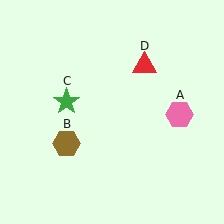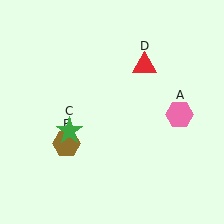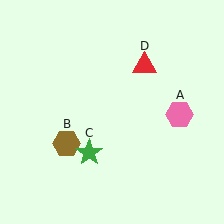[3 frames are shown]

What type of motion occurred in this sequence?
The green star (object C) rotated counterclockwise around the center of the scene.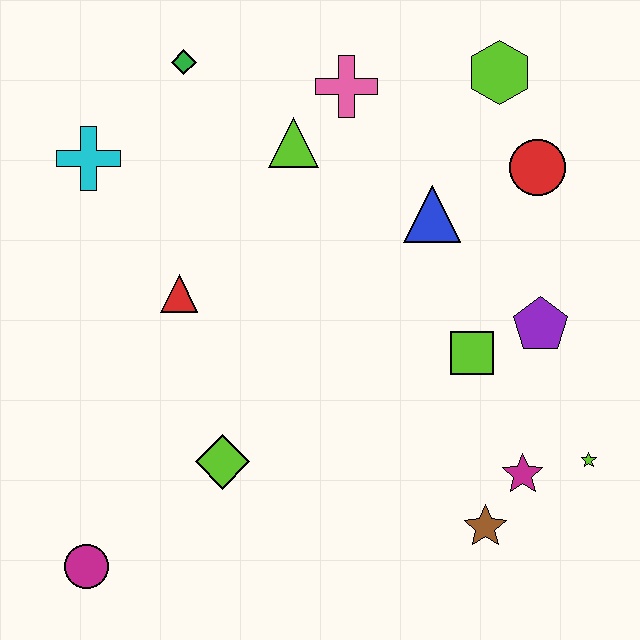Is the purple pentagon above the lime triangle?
No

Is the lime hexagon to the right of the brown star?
Yes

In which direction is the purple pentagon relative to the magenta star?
The purple pentagon is above the magenta star.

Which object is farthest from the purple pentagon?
The magenta circle is farthest from the purple pentagon.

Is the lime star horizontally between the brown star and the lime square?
No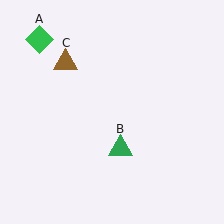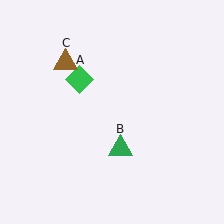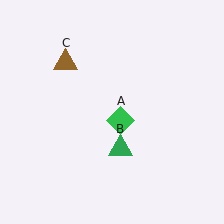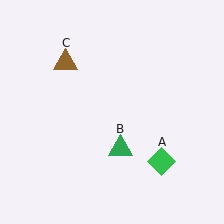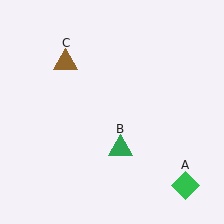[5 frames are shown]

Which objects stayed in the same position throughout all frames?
Green triangle (object B) and brown triangle (object C) remained stationary.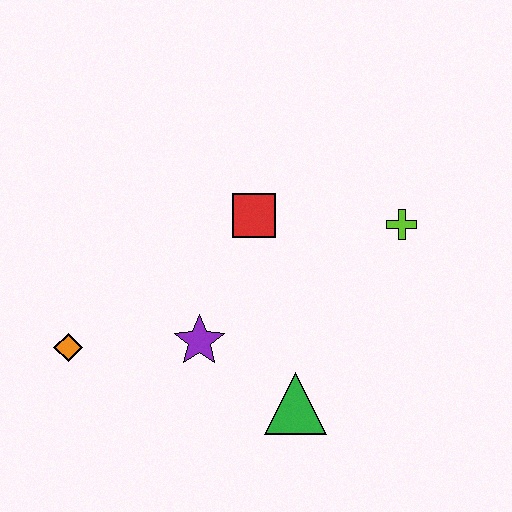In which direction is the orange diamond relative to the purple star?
The orange diamond is to the left of the purple star.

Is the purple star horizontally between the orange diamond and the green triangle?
Yes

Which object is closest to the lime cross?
The red square is closest to the lime cross.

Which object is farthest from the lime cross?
The orange diamond is farthest from the lime cross.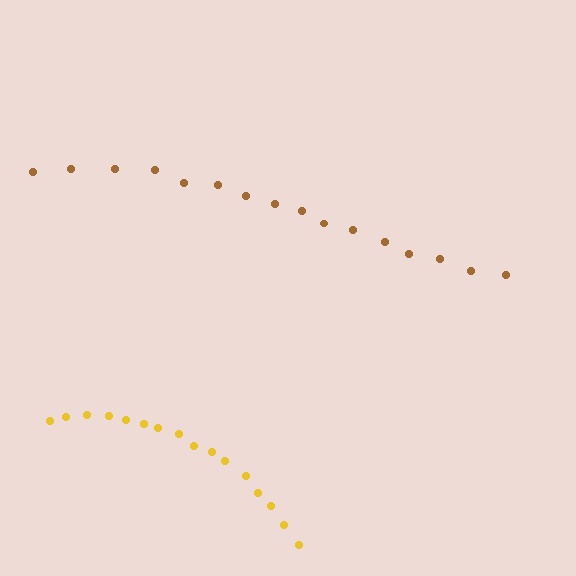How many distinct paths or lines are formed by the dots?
There are 2 distinct paths.